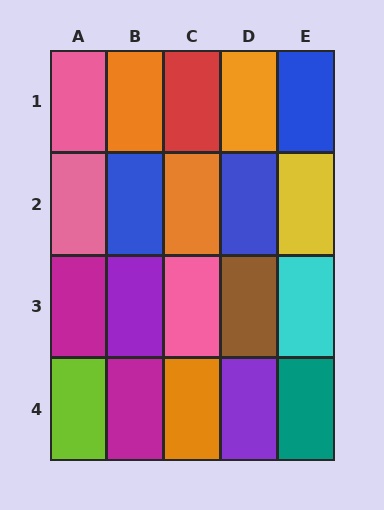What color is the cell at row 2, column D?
Blue.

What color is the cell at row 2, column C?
Orange.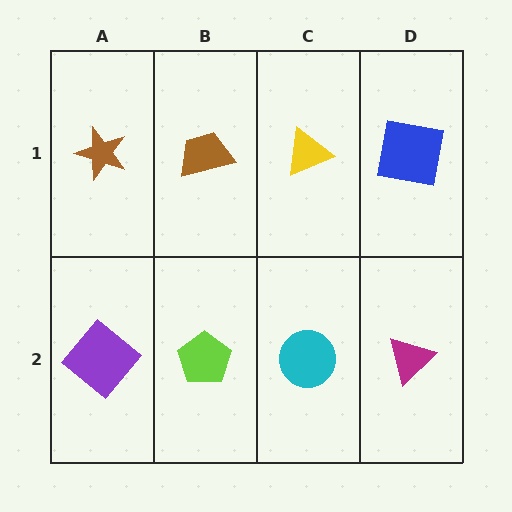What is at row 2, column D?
A magenta triangle.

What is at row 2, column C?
A cyan circle.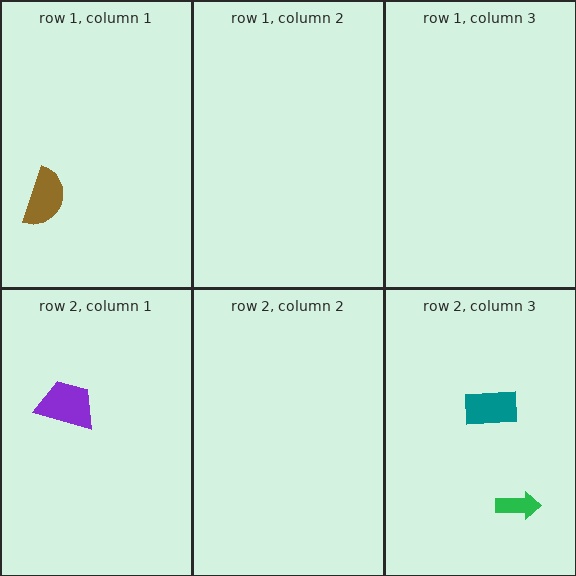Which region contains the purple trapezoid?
The row 2, column 1 region.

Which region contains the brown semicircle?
The row 1, column 1 region.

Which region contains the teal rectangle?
The row 2, column 3 region.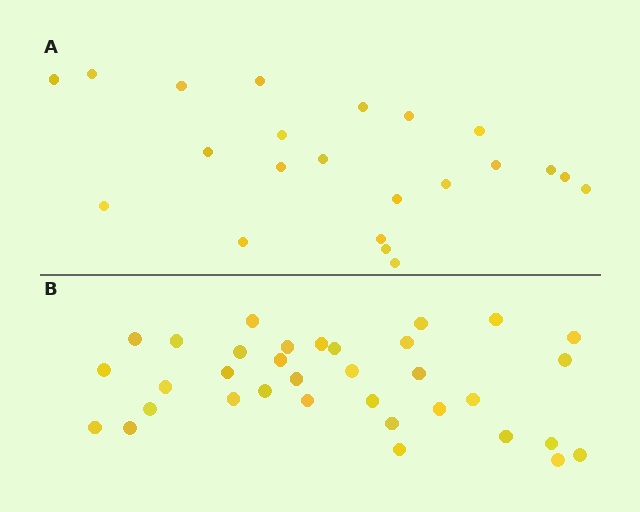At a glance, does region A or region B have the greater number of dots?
Region B (the bottom region) has more dots.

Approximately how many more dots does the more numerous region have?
Region B has roughly 12 or so more dots than region A.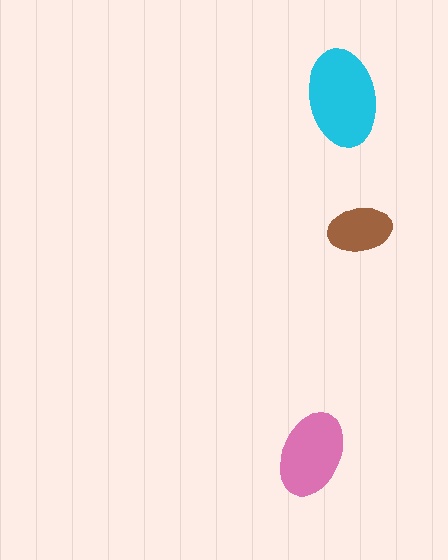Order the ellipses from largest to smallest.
the cyan one, the pink one, the brown one.